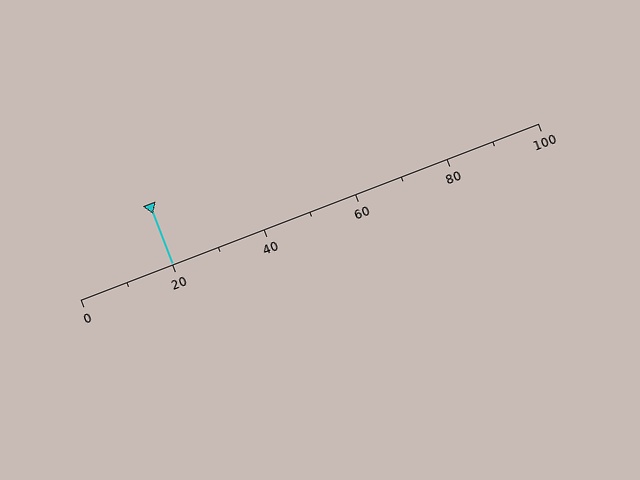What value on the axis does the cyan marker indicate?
The marker indicates approximately 20.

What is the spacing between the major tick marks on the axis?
The major ticks are spaced 20 apart.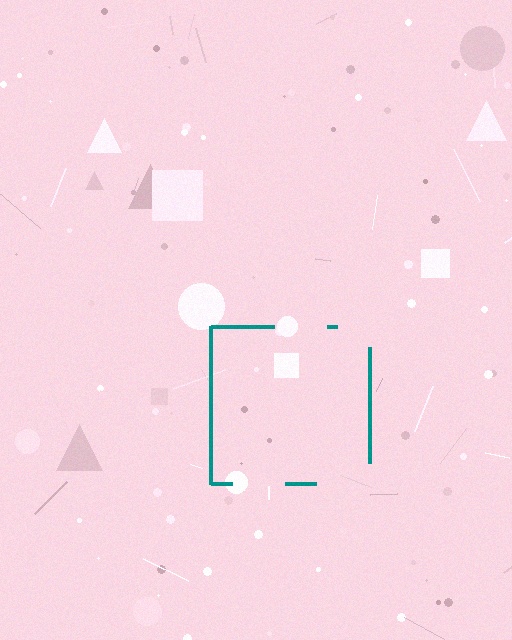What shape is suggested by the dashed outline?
The dashed outline suggests a square.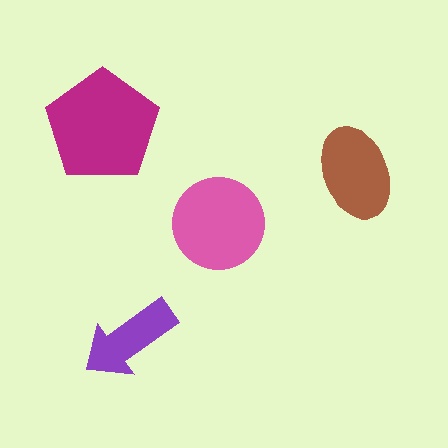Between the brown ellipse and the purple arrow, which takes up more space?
The brown ellipse.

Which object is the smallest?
The purple arrow.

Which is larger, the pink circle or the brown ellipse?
The pink circle.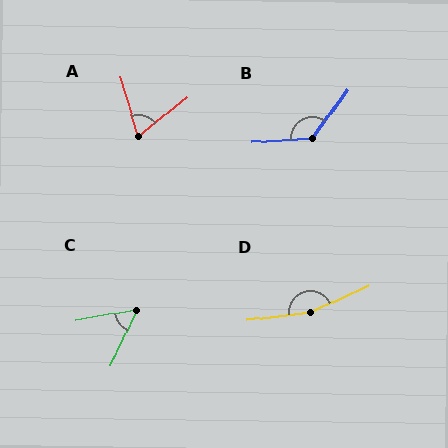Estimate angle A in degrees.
Approximately 68 degrees.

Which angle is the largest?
D, at approximately 162 degrees.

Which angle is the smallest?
C, at approximately 55 degrees.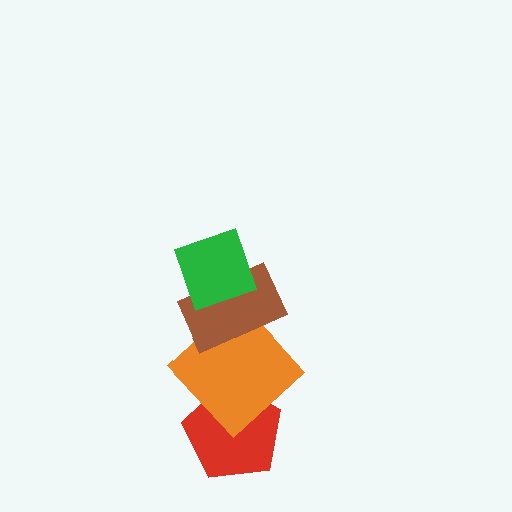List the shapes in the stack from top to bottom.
From top to bottom: the green diamond, the brown rectangle, the orange diamond, the red pentagon.